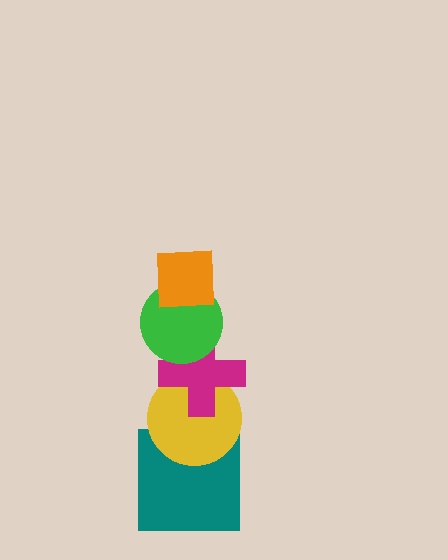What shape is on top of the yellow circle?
The magenta cross is on top of the yellow circle.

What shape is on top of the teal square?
The yellow circle is on top of the teal square.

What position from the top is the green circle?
The green circle is 2nd from the top.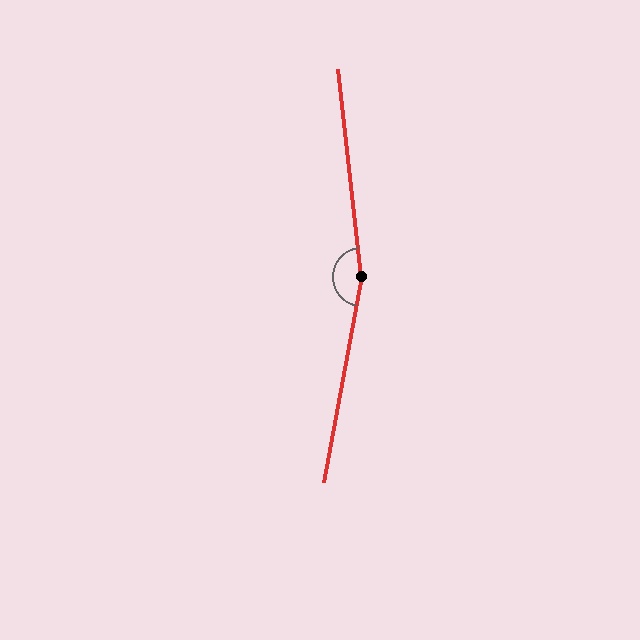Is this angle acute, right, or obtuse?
It is obtuse.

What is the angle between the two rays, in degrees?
Approximately 163 degrees.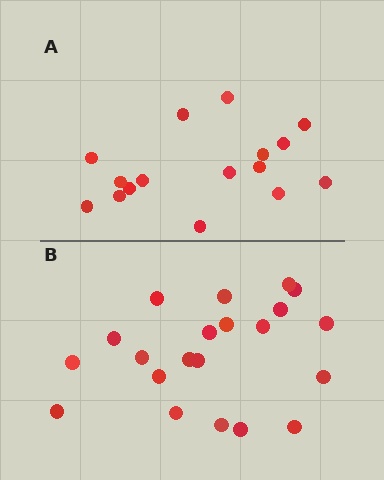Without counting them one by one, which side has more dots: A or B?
Region B (the bottom region) has more dots.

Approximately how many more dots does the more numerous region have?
Region B has about 5 more dots than region A.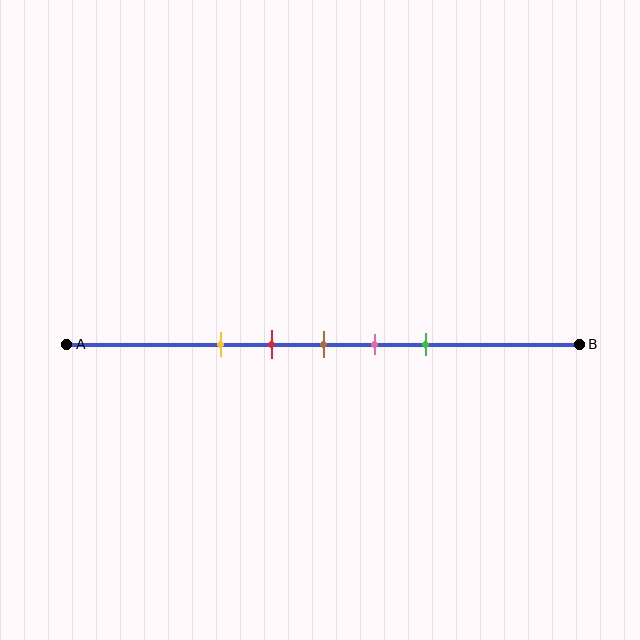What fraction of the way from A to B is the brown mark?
The brown mark is approximately 50% (0.5) of the way from A to B.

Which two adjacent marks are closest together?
The red and brown marks are the closest adjacent pair.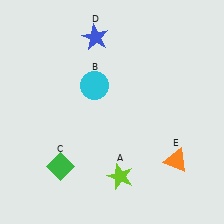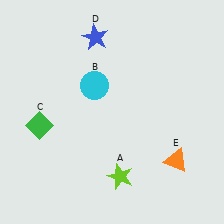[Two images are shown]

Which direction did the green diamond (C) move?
The green diamond (C) moved up.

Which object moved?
The green diamond (C) moved up.